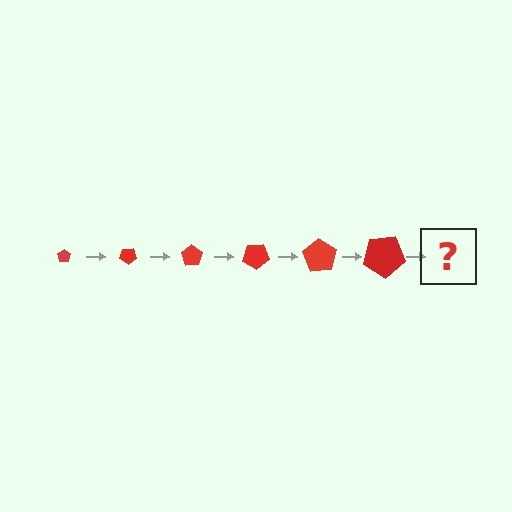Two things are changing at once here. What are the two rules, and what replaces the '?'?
The two rules are that the pentagon grows larger each step and it rotates 35 degrees each step. The '?' should be a pentagon, larger than the previous one and rotated 210 degrees from the start.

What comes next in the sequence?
The next element should be a pentagon, larger than the previous one and rotated 210 degrees from the start.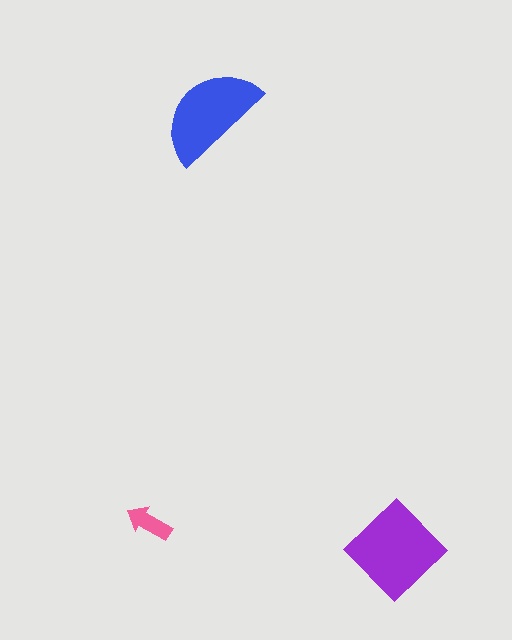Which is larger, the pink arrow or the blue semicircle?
The blue semicircle.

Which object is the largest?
The purple diamond.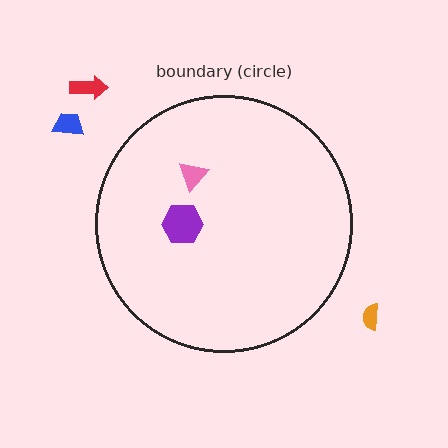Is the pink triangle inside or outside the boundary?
Inside.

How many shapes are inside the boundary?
2 inside, 3 outside.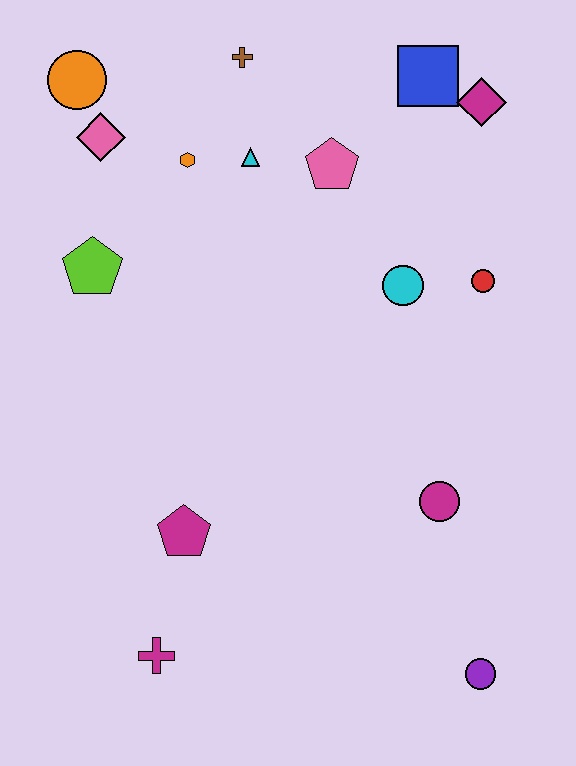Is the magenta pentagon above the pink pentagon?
No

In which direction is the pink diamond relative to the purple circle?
The pink diamond is above the purple circle.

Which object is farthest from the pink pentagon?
The purple circle is farthest from the pink pentagon.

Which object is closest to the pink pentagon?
The cyan triangle is closest to the pink pentagon.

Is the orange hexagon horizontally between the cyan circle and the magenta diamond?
No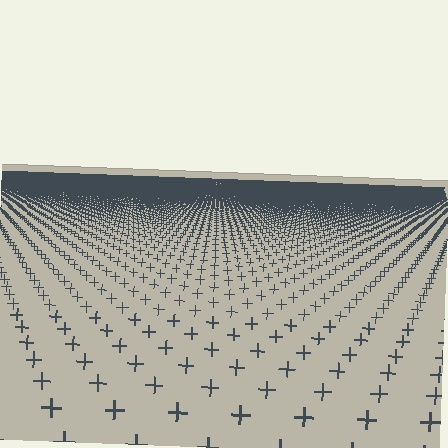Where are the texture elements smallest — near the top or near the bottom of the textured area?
Near the top.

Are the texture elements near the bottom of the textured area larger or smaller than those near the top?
Larger. Near the bottom, elements are closer to the viewer and appear at a bigger on-screen size.